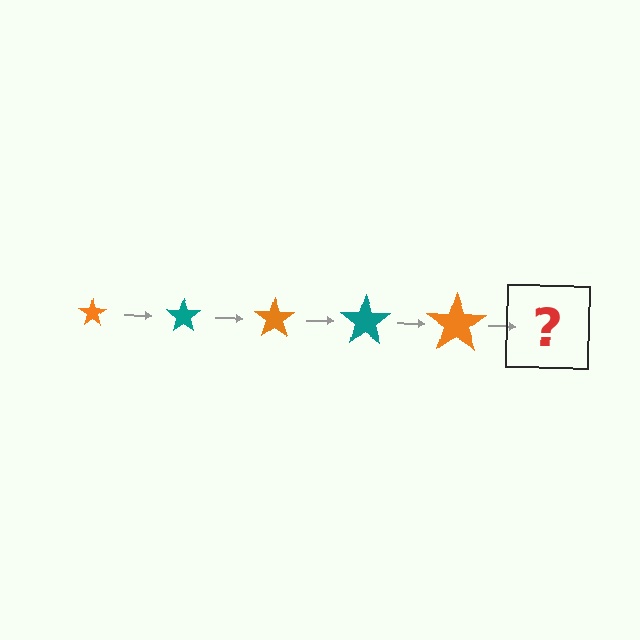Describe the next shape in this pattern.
It should be a teal star, larger than the previous one.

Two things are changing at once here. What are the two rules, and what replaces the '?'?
The two rules are that the star grows larger each step and the color cycles through orange and teal. The '?' should be a teal star, larger than the previous one.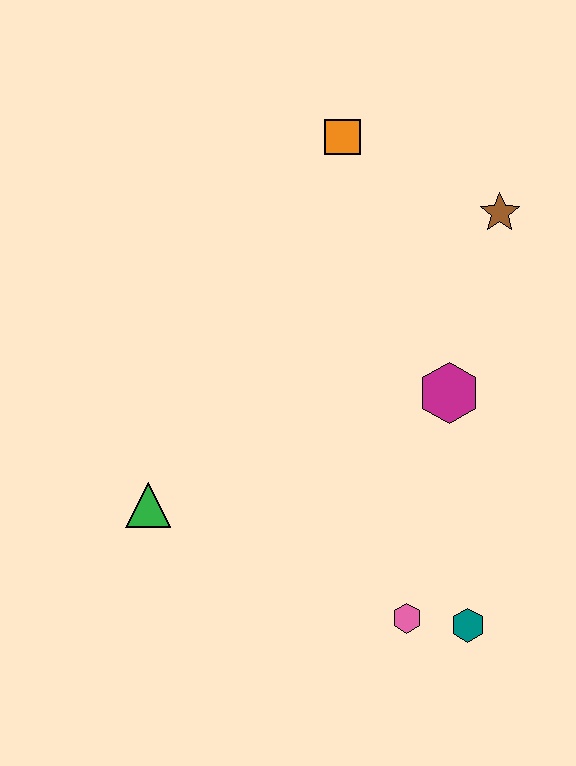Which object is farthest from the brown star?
The green triangle is farthest from the brown star.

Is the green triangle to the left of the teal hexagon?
Yes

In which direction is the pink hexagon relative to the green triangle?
The pink hexagon is to the right of the green triangle.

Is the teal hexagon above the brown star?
No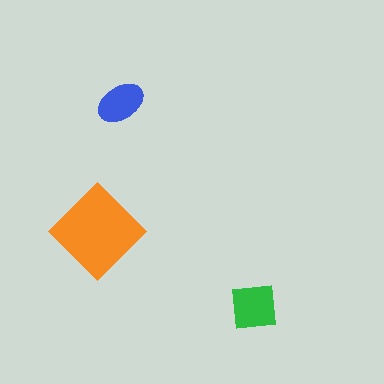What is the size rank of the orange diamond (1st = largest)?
1st.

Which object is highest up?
The blue ellipse is topmost.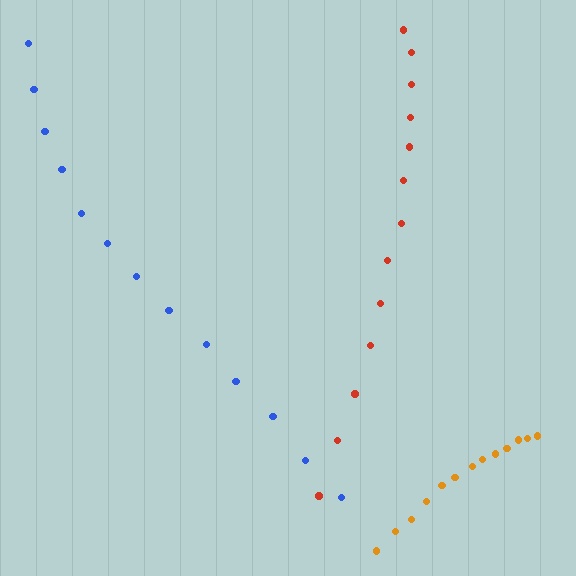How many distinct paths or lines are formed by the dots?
There are 3 distinct paths.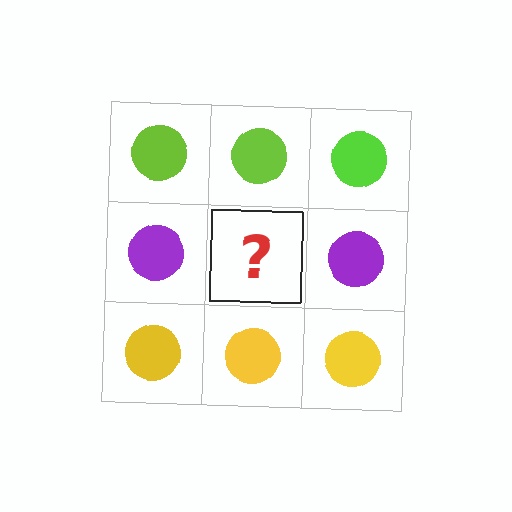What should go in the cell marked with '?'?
The missing cell should contain a purple circle.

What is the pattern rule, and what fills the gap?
The rule is that each row has a consistent color. The gap should be filled with a purple circle.